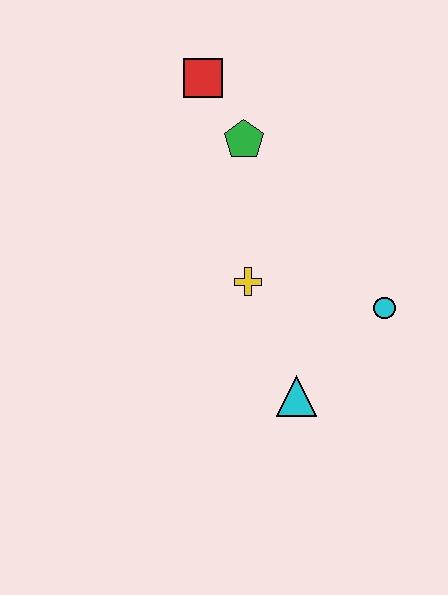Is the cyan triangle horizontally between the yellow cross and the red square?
No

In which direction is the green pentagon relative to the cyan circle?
The green pentagon is above the cyan circle.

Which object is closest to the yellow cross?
The cyan triangle is closest to the yellow cross.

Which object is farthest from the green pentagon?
The cyan triangle is farthest from the green pentagon.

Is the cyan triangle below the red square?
Yes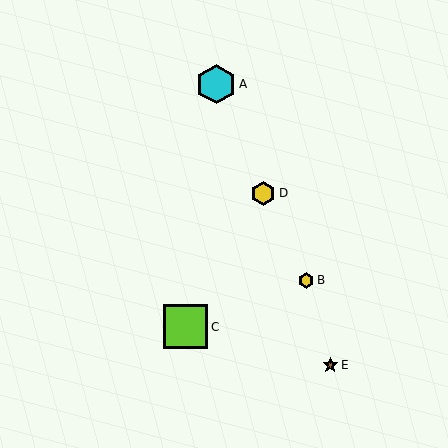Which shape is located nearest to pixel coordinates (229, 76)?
The cyan hexagon (labeled A) at (216, 84) is nearest to that location.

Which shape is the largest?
The lime square (labeled C) is the largest.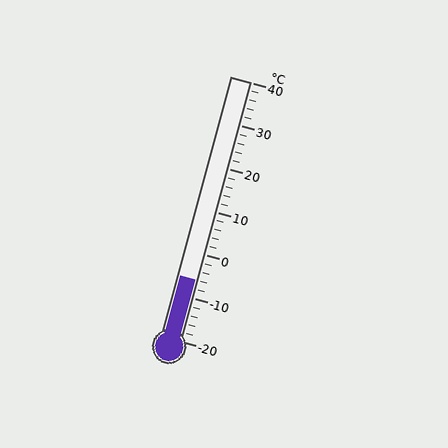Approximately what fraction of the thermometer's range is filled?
The thermometer is filled to approximately 25% of its range.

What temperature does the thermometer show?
The thermometer shows approximately -6°C.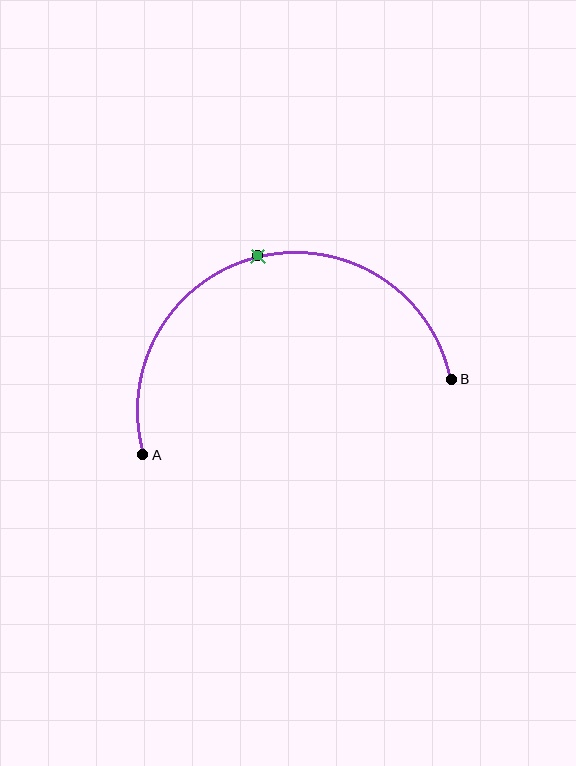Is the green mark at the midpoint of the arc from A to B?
Yes. The green mark lies on the arc at equal arc-length from both A and B — it is the arc midpoint.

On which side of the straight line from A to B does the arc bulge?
The arc bulges above the straight line connecting A and B.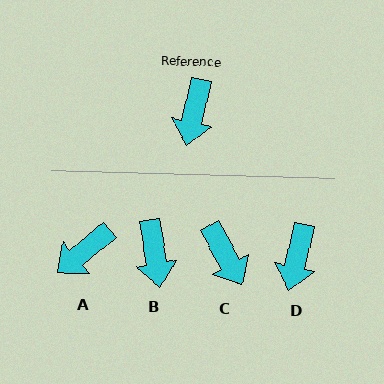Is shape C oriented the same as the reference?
No, it is off by about 42 degrees.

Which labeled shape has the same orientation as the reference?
D.